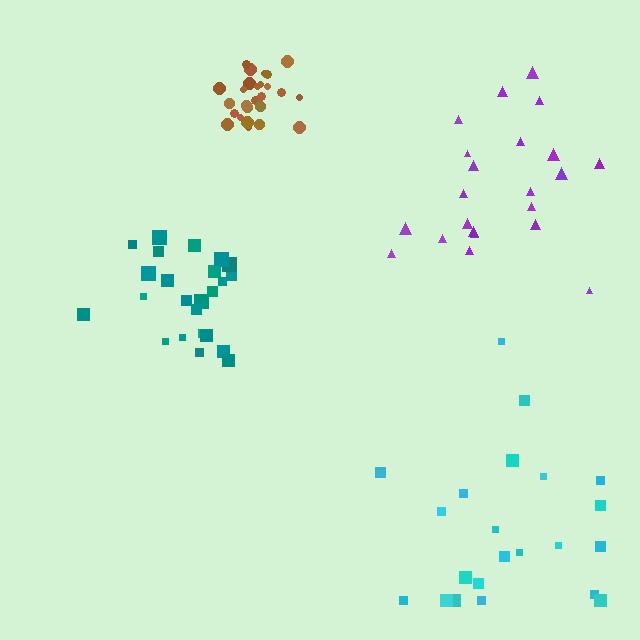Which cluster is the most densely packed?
Brown.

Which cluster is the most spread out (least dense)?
Cyan.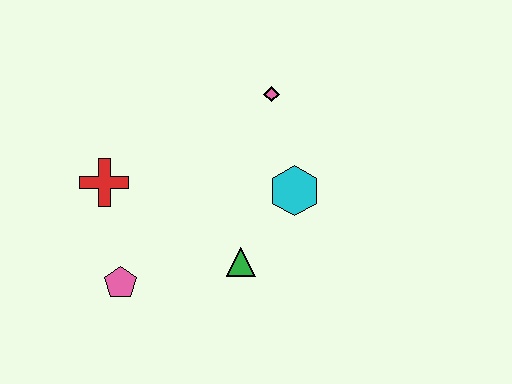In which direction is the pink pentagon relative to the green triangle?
The pink pentagon is to the left of the green triangle.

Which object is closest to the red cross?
The pink pentagon is closest to the red cross.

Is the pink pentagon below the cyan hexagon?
Yes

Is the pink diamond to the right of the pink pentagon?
Yes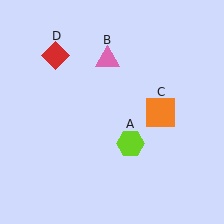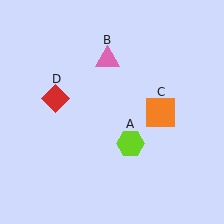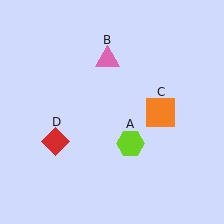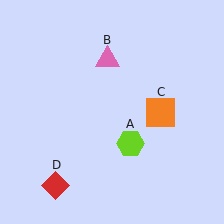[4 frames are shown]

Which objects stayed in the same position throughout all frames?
Lime hexagon (object A) and pink triangle (object B) and orange square (object C) remained stationary.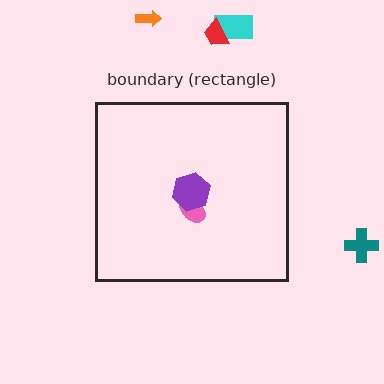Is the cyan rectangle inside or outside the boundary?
Outside.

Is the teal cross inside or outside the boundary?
Outside.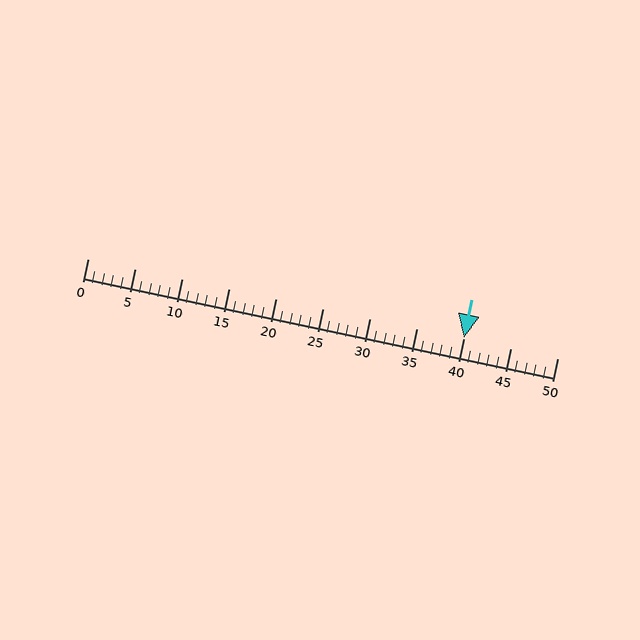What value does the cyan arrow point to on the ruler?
The cyan arrow points to approximately 40.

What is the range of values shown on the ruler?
The ruler shows values from 0 to 50.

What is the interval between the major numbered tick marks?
The major tick marks are spaced 5 units apart.